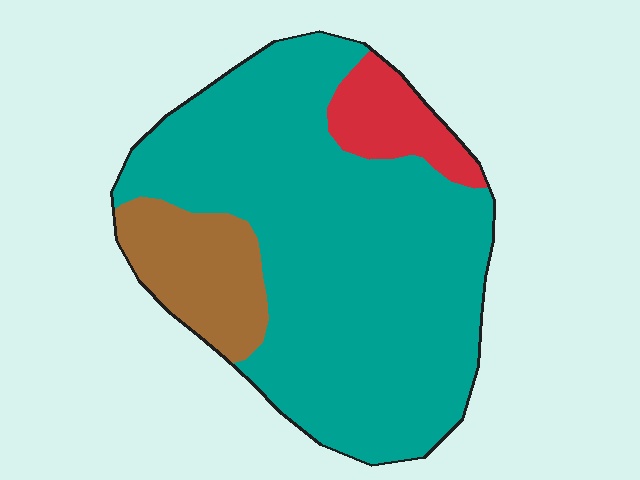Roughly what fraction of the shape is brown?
Brown takes up about one eighth (1/8) of the shape.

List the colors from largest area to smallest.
From largest to smallest: teal, brown, red.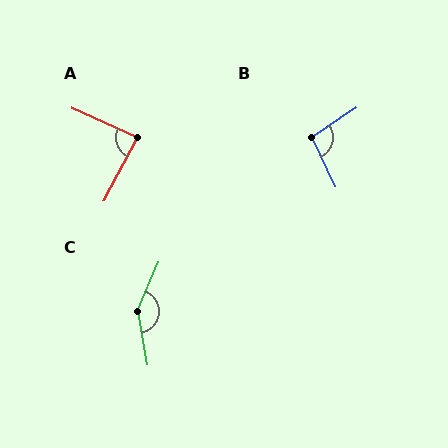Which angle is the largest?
C, at approximately 146 degrees.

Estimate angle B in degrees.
Approximately 99 degrees.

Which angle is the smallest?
A, at approximately 86 degrees.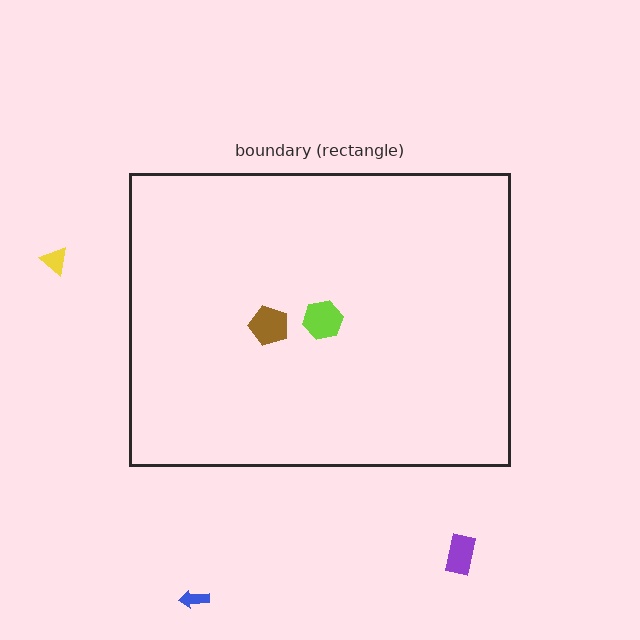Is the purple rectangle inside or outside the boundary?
Outside.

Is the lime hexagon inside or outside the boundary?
Inside.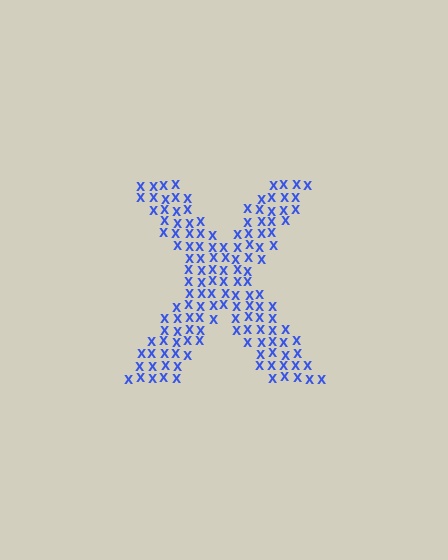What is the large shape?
The large shape is the letter X.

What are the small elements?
The small elements are letter X's.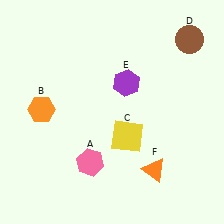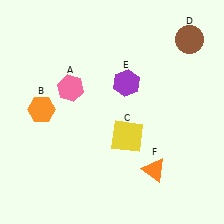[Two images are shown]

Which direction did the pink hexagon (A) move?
The pink hexagon (A) moved up.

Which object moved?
The pink hexagon (A) moved up.